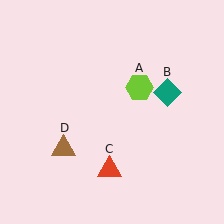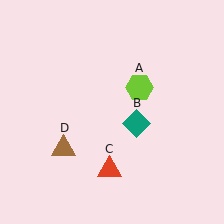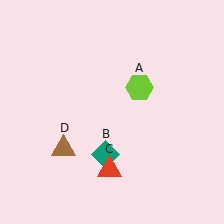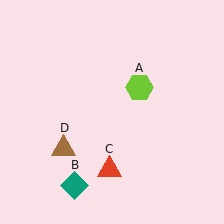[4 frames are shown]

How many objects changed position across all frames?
1 object changed position: teal diamond (object B).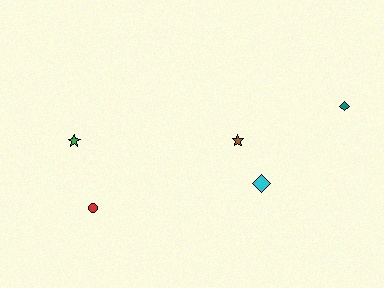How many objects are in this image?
There are 5 objects.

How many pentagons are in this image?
There are no pentagons.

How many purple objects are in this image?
There are no purple objects.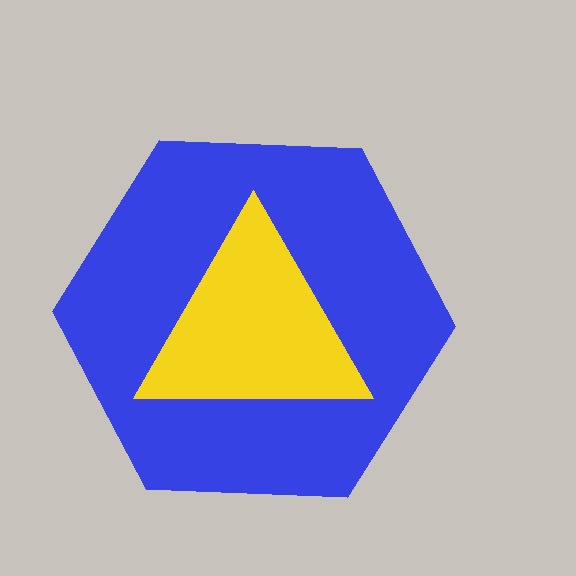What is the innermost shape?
The yellow triangle.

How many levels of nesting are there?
2.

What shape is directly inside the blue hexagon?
The yellow triangle.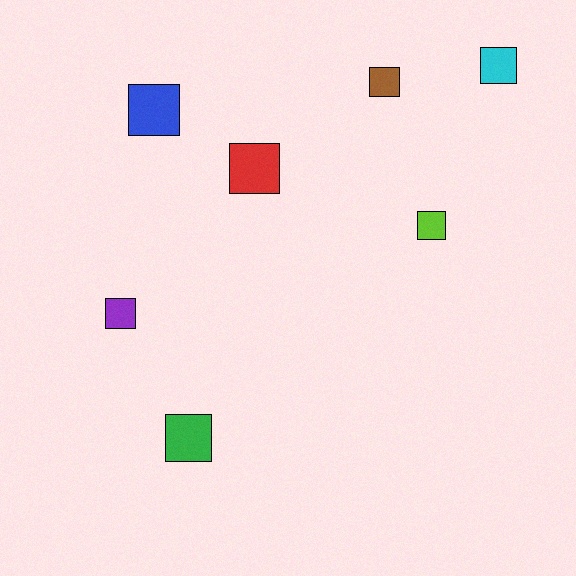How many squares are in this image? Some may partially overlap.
There are 7 squares.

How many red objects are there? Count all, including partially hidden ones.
There is 1 red object.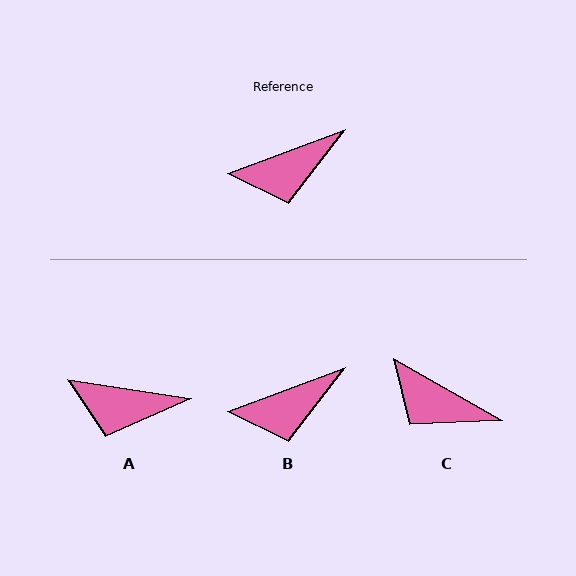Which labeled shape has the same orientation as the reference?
B.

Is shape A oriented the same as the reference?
No, it is off by about 29 degrees.